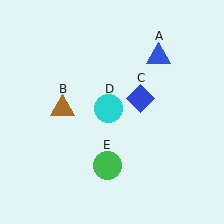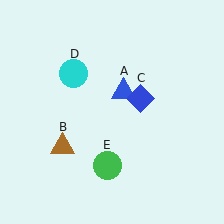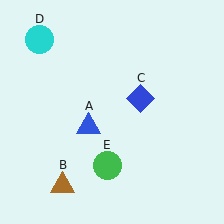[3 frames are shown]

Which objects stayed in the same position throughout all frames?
Blue diamond (object C) and green circle (object E) remained stationary.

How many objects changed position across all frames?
3 objects changed position: blue triangle (object A), brown triangle (object B), cyan circle (object D).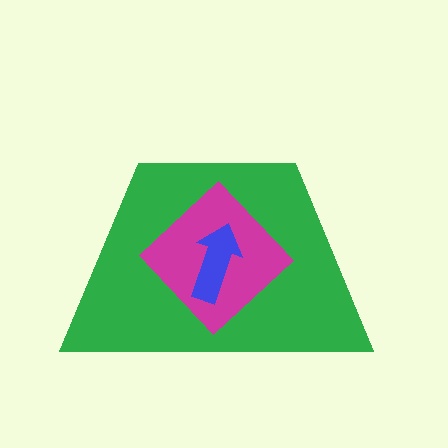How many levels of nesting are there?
3.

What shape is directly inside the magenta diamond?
The blue arrow.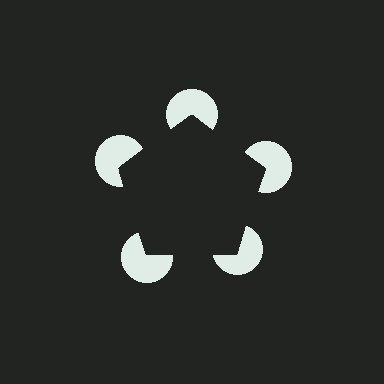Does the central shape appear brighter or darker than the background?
It typically appears slightly darker than the background, even though no actual brightness change is drawn.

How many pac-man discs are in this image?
There are 5 — one at each vertex of the illusory pentagon.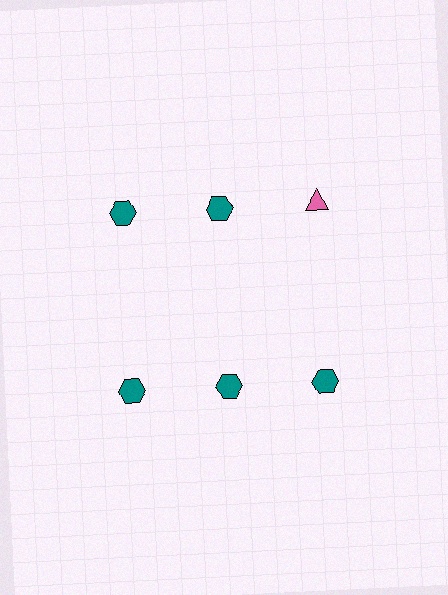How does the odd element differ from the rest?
It differs in both color (pink instead of teal) and shape (triangle instead of hexagon).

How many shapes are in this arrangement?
There are 6 shapes arranged in a grid pattern.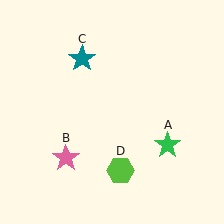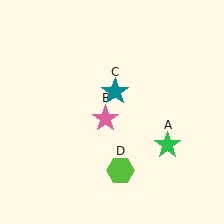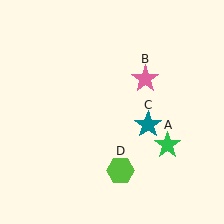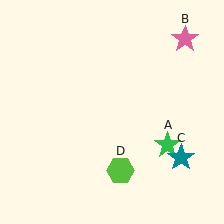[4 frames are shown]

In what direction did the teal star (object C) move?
The teal star (object C) moved down and to the right.